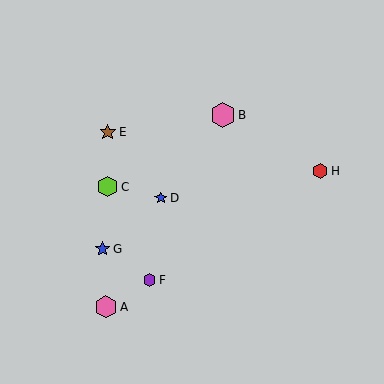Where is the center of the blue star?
The center of the blue star is at (161, 198).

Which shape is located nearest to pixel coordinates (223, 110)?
The pink hexagon (labeled B) at (223, 115) is nearest to that location.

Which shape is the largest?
The pink hexagon (labeled B) is the largest.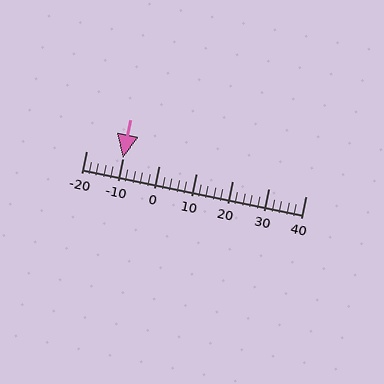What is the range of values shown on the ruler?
The ruler shows values from -20 to 40.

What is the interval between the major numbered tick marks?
The major tick marks are spaced 10 units apart.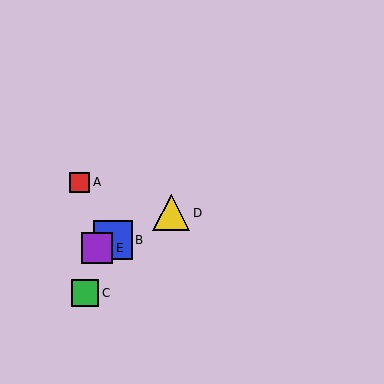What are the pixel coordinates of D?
Object D is at (171, 213).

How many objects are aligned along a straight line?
3 objects (B, D, E) are aligned along a straight line.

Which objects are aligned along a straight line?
Objects B, D, E are aligned along a straight line.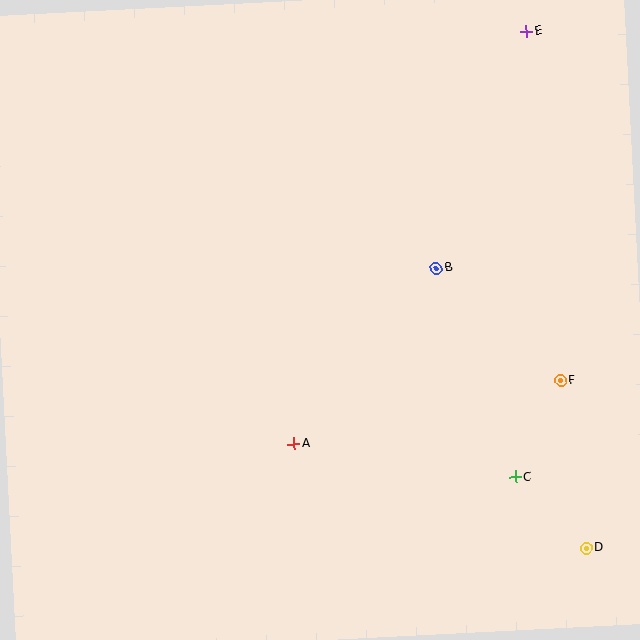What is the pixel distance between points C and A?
The distance between C and A is 224 pixels.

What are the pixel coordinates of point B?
Point B is at (436, 268).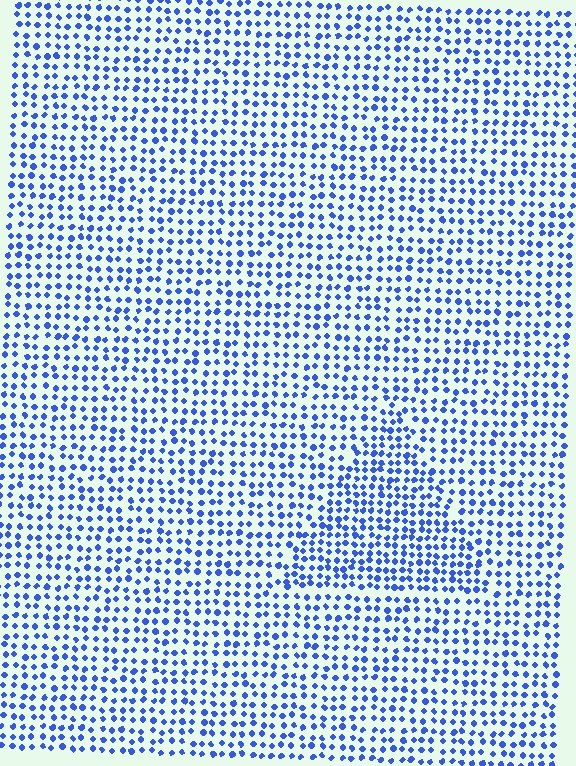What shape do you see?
I see a triangle.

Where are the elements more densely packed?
The elements are more densely packed inside the triangle boundary.